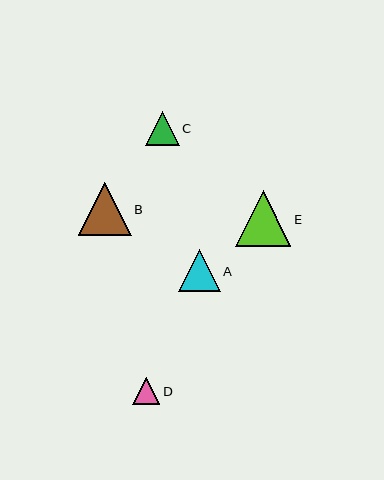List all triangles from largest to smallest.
From largest to smallest: E, B, A, C, D.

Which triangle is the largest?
Triangle E is the largest with a size of approximately 55 pixels.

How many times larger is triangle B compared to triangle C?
Triangle B is approximately 1.6 times the size of triangle C.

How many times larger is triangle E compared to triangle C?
Triangle E is approximately 1.6 times the size of triangle C.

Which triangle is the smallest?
Triangle D is the smallest with a size of approximately 27 pixels.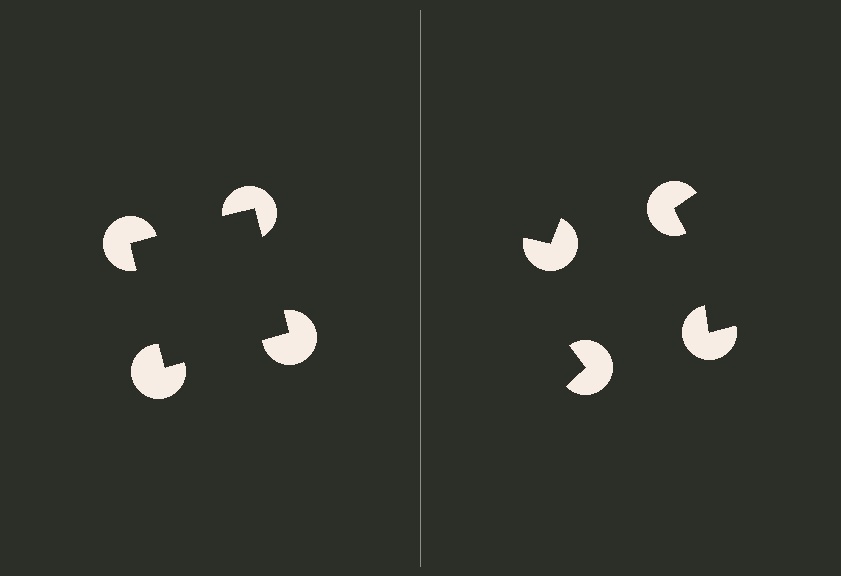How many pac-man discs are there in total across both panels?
8 — 4 on each side.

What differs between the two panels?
The pac-man discs are positioned identically on both sides; only the wedge orientations differ. On the left they align to a square; on the right they are misaligned.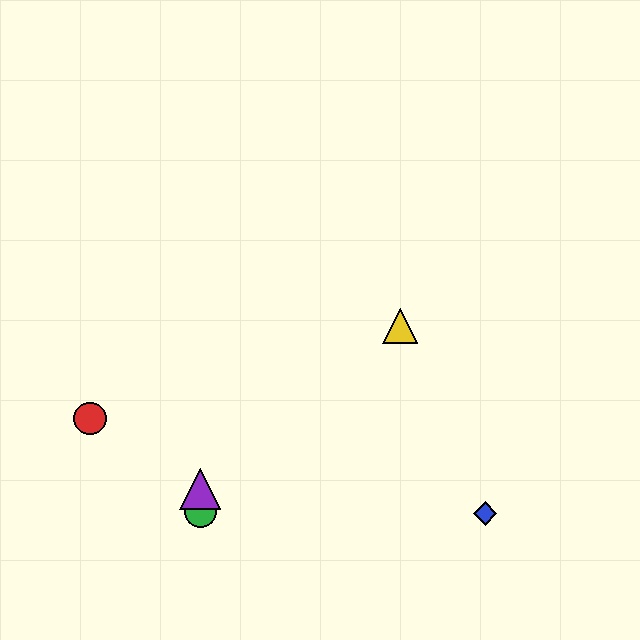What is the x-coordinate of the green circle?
The green circle is at x≈200.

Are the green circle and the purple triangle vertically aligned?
Yes, both are at x≈200.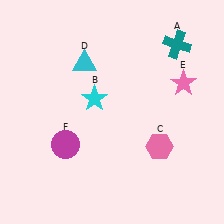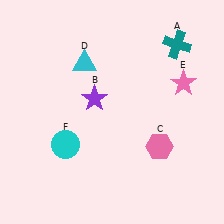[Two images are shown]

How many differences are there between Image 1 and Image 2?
There are 2 differences between the two images.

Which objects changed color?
B changed from cyan to purple. F changed from magenta to cyan.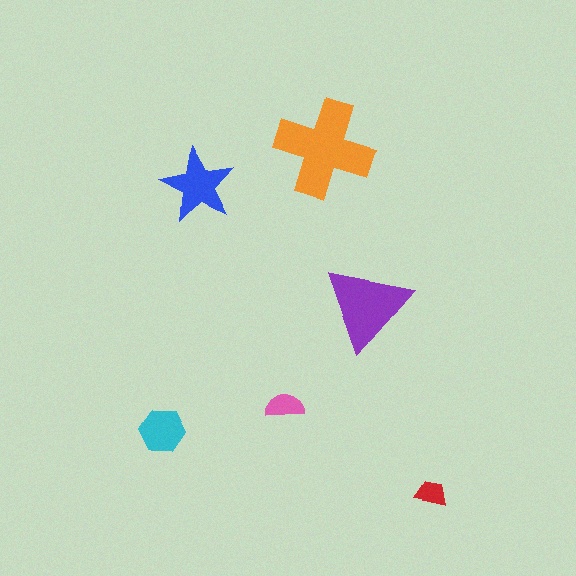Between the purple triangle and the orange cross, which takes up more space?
The orange cross.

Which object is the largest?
The orange cross.